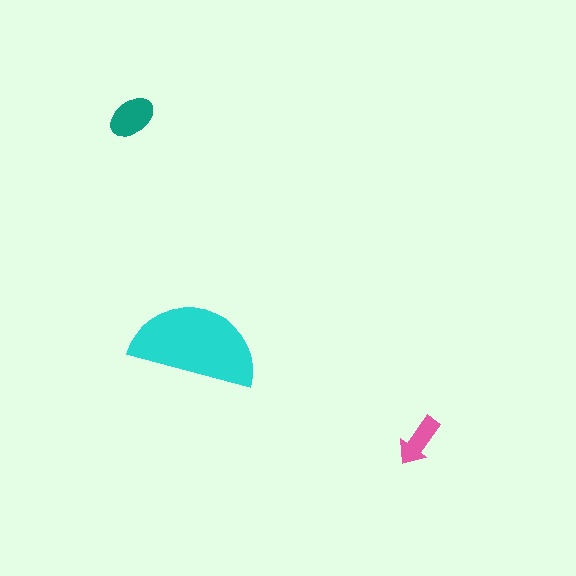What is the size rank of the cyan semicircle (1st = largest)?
1st.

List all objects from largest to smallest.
The cyan semicircle, the teal ellipse, the pink arrow.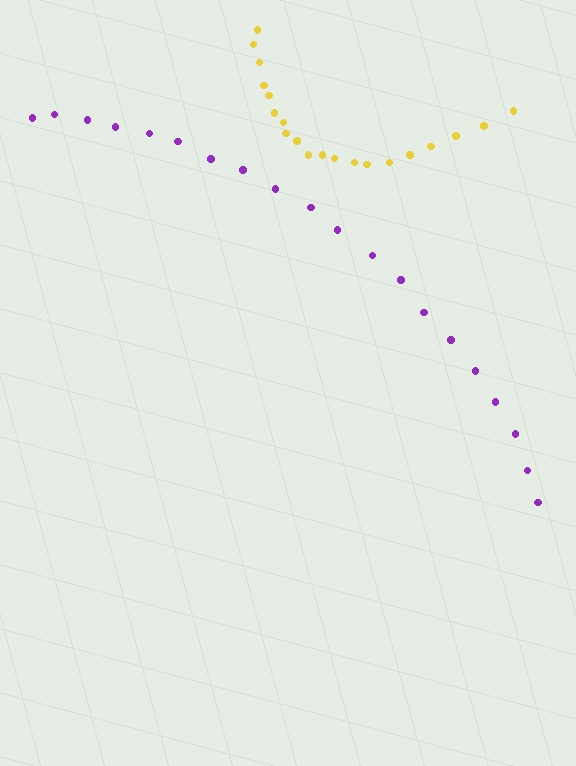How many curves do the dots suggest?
There are 2 distinct paths.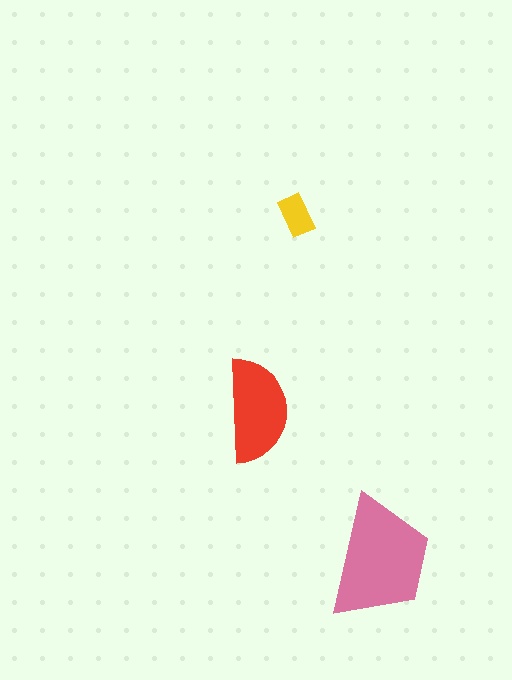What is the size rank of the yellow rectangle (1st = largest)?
3rd.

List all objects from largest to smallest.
The pink trapezoid, the red semicircle, the yellow rectangle.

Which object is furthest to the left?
The red semicircle is leftmost.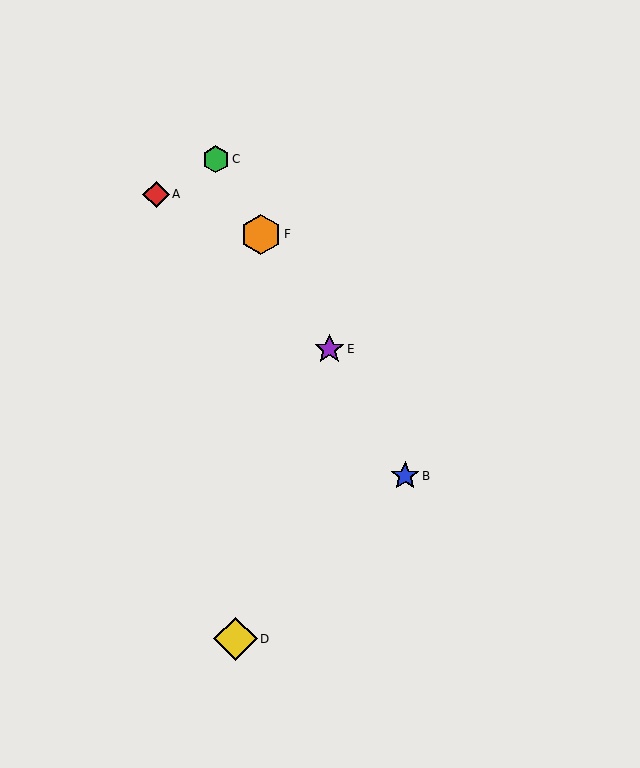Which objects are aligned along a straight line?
Objects B, C, E, F are aligned along a straight line.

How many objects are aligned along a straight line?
4 objects (B, C, E, F) are aligned along a straight line.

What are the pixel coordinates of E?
Object E is at (329, 349).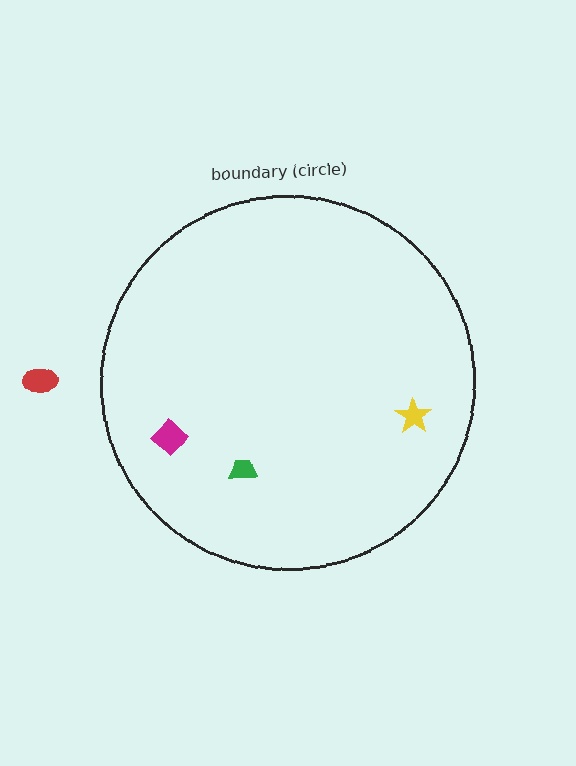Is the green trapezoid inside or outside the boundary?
Inside.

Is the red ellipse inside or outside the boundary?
Outside.